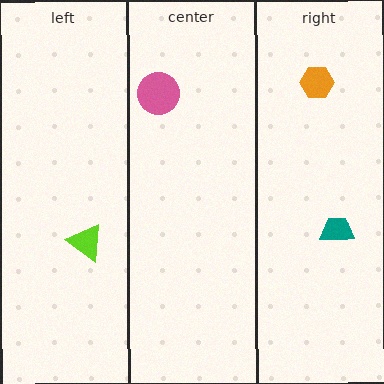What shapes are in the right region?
The teal trapezoid, the orange hexagon.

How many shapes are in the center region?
1.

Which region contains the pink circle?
The center region.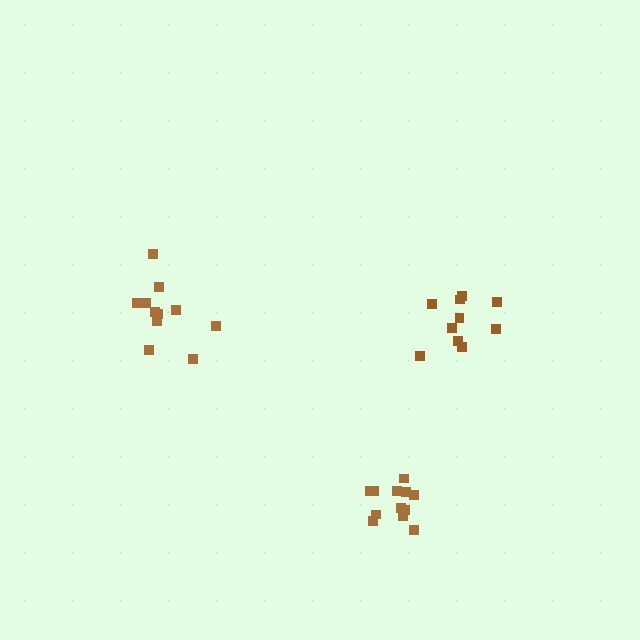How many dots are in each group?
Group 1: 10 dots, Group 2: 11 dots, Group 3: 12 dots (33 total).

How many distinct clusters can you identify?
There are 3 distinct clusters.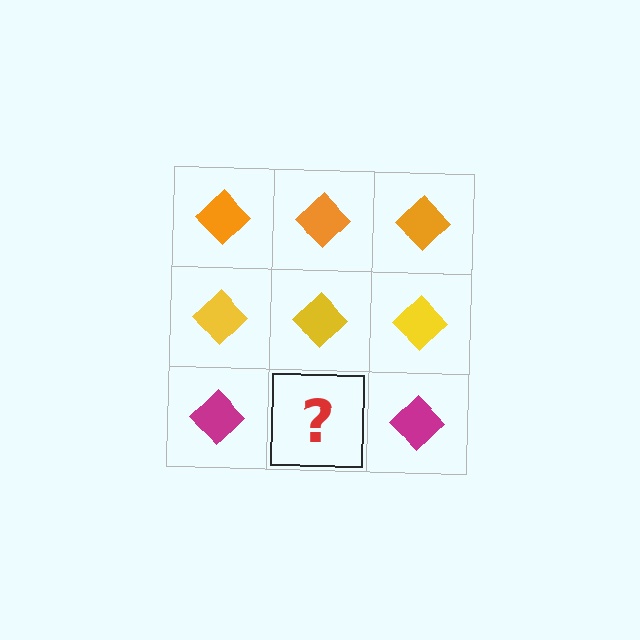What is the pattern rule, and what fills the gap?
The rule is that each row has a consistent color. The gap should be filled with a magenta diamond.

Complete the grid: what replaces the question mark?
The question mark should be replaced with a magenta diamond.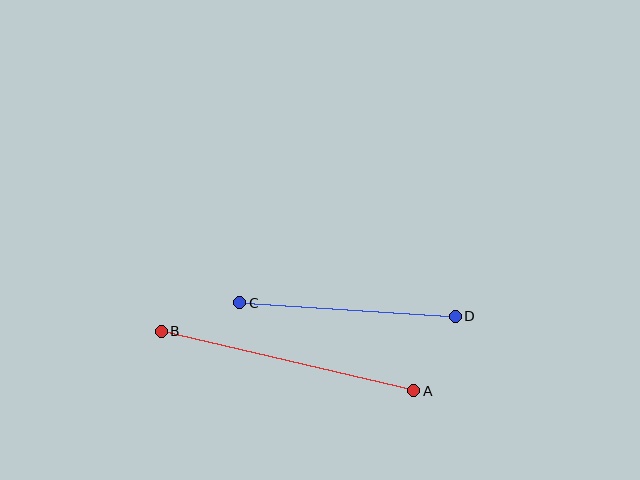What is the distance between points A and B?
The distance is approximately 259 pixels.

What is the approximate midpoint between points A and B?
The midpoint is at approximately (288, 361) pixels.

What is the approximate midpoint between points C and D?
The midpoint is at approximately (347, 310) pixels.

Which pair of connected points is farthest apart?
Points A and B are farthest apart.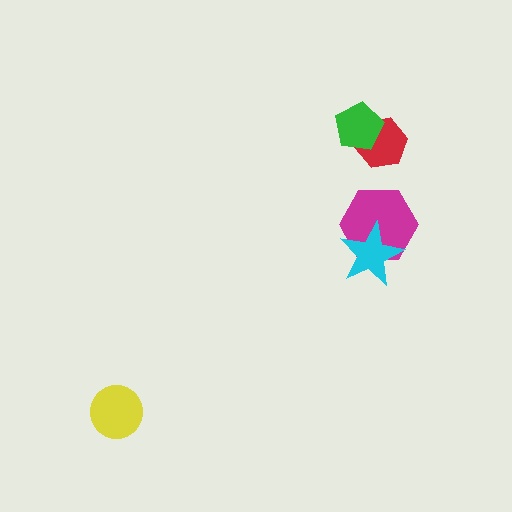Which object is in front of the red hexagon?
The green pentagon is in front of the red hexagon.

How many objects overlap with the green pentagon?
1 object overlaps with the green pentagon.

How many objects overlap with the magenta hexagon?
1 object overlaps with the magenta hexagon.